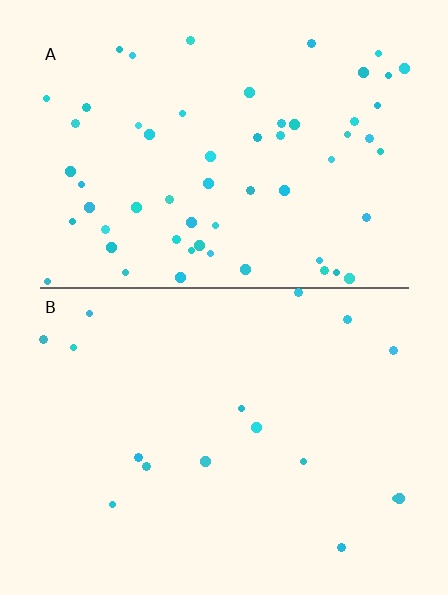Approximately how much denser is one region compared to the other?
Approximately 3.5× — region A over region B.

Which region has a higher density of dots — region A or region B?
A (the top).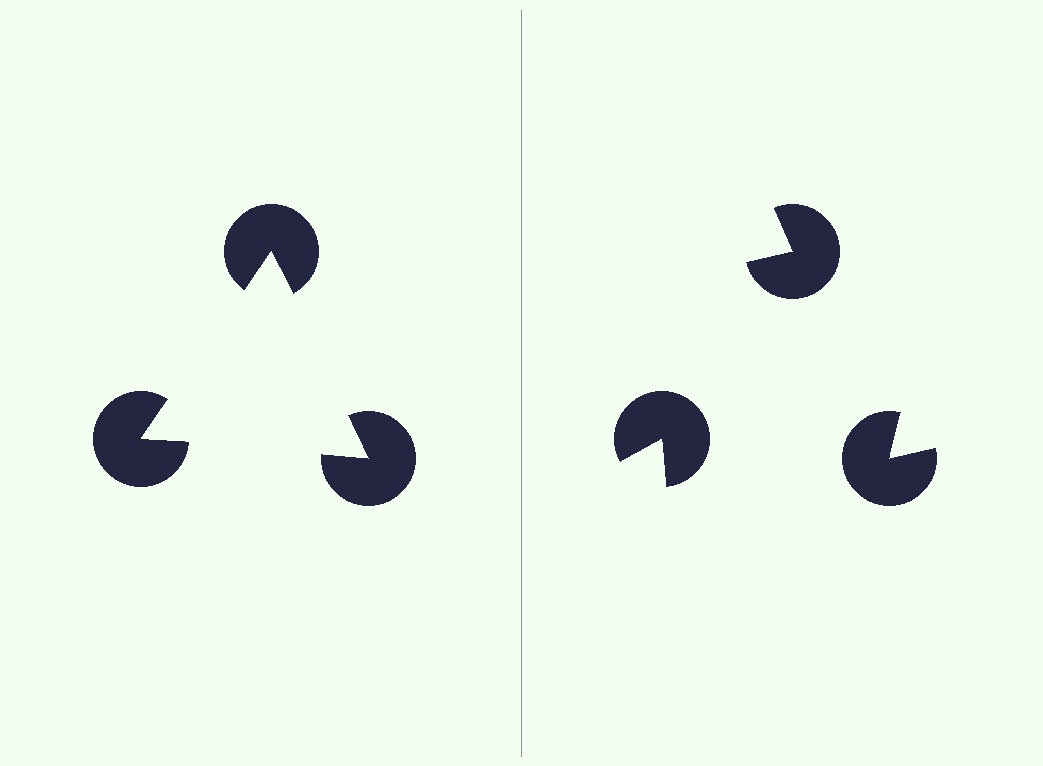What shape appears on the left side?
An illusory triangle.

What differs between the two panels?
The pac-man discs are positioned identically on both sides; only the wedge orientations differ. On the left they align to a triangle; on the right they are misaligned.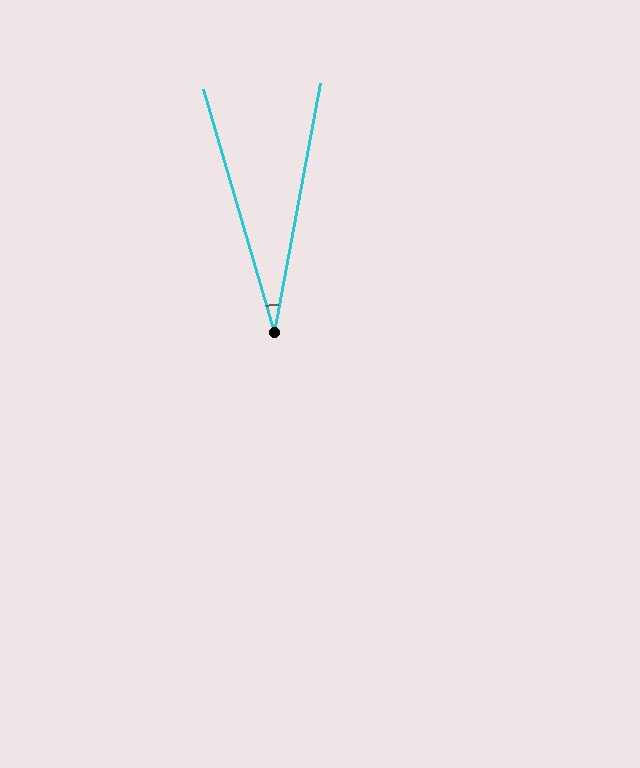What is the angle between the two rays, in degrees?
Approximately 27 degrees.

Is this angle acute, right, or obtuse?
It is acute.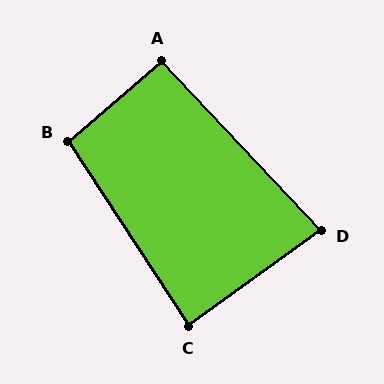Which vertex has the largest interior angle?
B, at approximately 97 degrees.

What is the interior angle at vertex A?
Approximately 93 degrees (approximately right).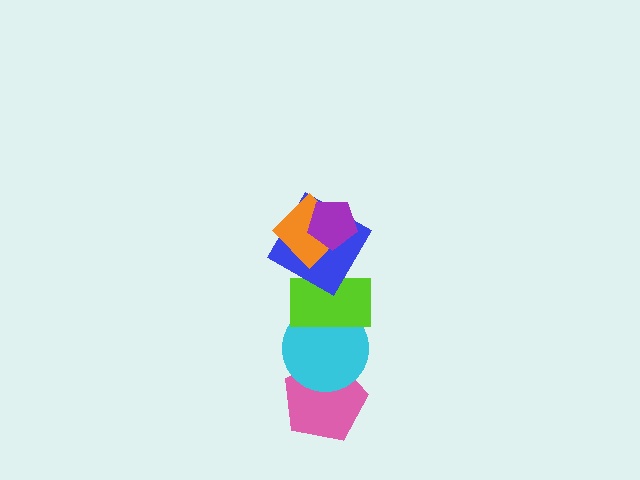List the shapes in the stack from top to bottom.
From top to bottom: the purple pentagon, the orange diamond, the blue diamond, the lime rectangle, the cyan circle, the pink pentagon.